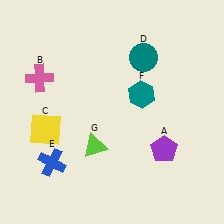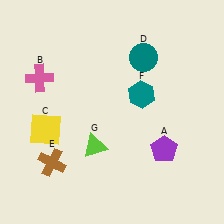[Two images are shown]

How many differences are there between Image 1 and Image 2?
There is 1 difference between the two images.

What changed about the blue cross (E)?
In Image 1, E is blue. In Image 2, it changed to brown.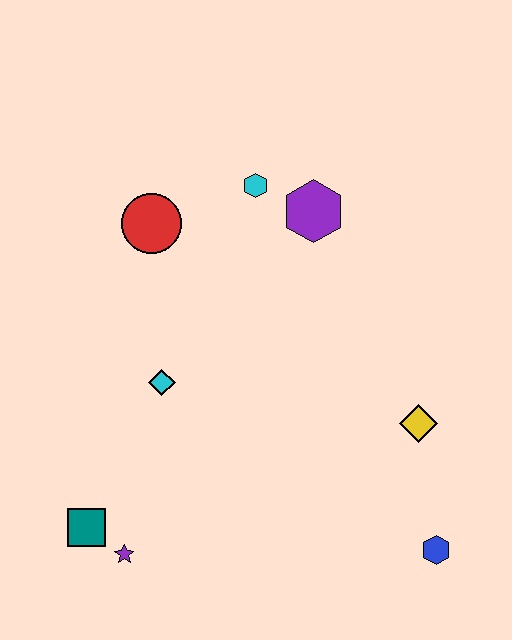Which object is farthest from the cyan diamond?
The blue hexagon is farthest from the cyan diamond.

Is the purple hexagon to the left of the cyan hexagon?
No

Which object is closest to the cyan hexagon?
The purple hexagon is closest to the cyan hexagon.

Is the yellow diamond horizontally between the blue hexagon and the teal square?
Yes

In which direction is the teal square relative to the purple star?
The teal square is to the left of the purple star.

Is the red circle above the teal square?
Yes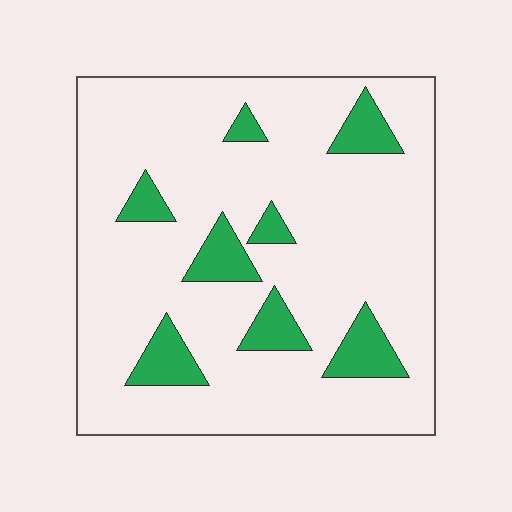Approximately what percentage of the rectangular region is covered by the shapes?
Approximately 15%.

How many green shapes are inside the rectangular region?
8.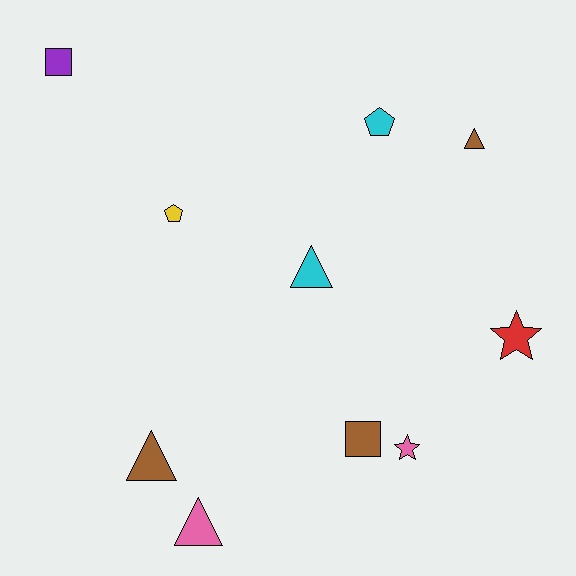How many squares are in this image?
There are 2 squares.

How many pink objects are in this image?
There are 2 pink objects.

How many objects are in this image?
There are 10 objects.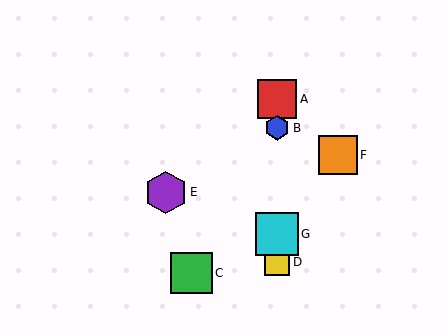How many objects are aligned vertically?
4 objects (A, B, D, G) are aligned vertically.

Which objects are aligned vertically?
Objects A, B, D, G are aligned vertically.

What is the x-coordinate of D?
Object D is at x≈277.